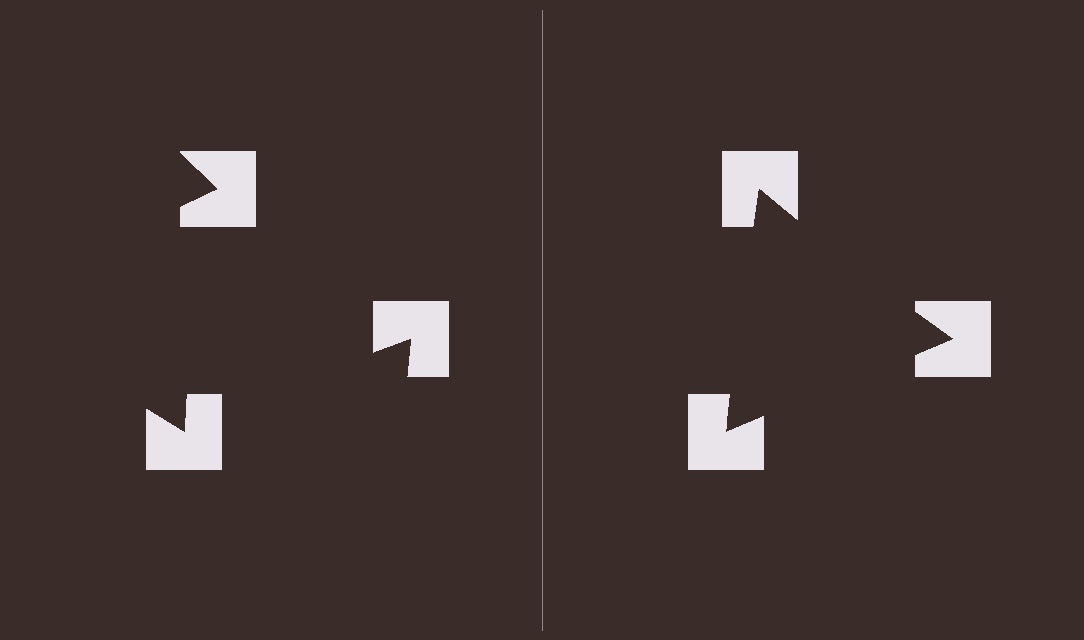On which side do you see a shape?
An illusory triangle appears on the right side. On the left side the wedge cuts are rotated, so no coherent shape forms.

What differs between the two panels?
The notched squares are positioned identically on both sides; only the wedge orientations differ. On the right they align to a triangle; on the left they are misaligned.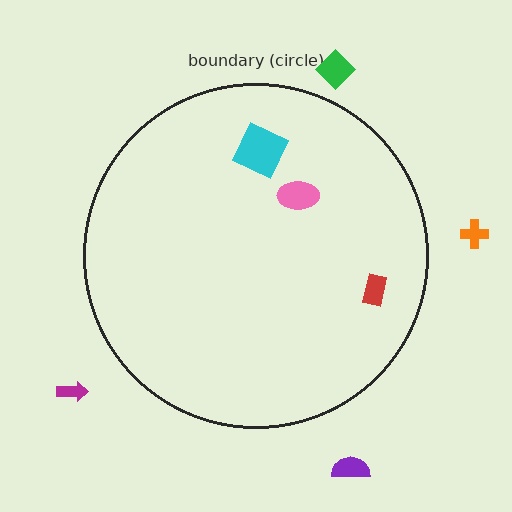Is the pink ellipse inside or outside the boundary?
Inside.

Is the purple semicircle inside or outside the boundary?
Outside.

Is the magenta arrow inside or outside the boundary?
Outside.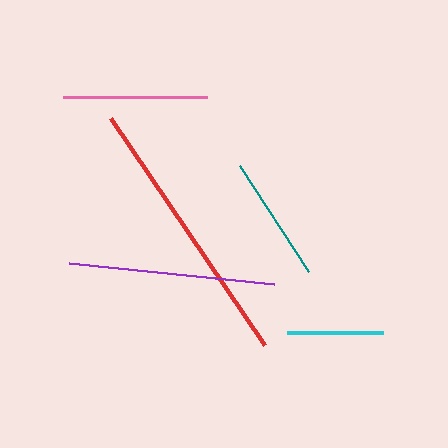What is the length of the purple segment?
The purple segment is approximately 207 pixels long.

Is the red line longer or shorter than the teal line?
The red line is longer than the teal line.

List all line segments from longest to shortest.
From longest to shortest: red, purple, pink, teal, cyan.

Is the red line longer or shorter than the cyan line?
The red line is longer than the cyan line.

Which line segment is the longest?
The red line is the longest at approximately 274 pixels.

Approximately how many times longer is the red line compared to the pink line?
The red line is approximately 1.9 times the length of the pink line.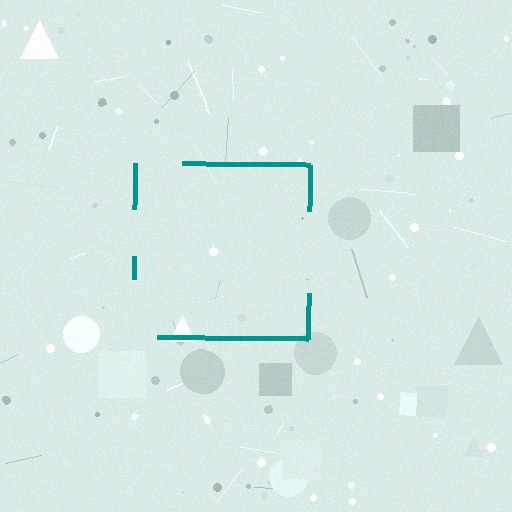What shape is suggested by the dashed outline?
The dashed outline suggests a square.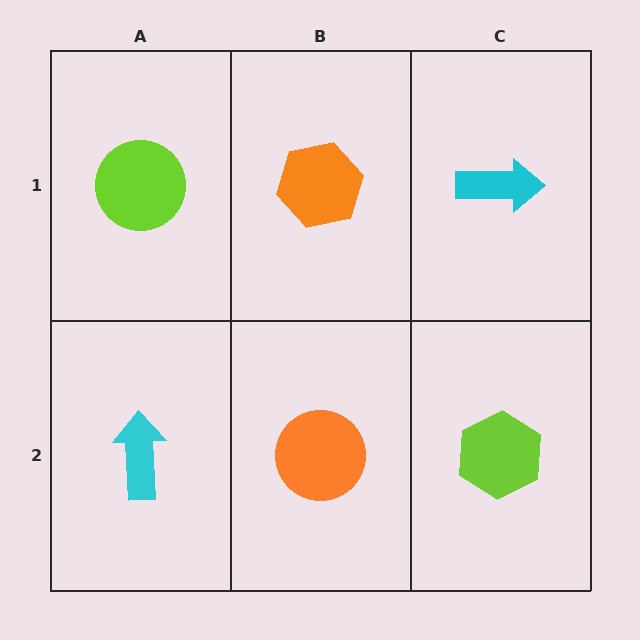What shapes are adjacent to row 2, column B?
An orange hexagon (row 1, column B), a cyan arrow (row 2, column A), a lime hexagon (row 2, column C).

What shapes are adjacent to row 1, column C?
A lime hexagon (row 2, column C), an orange hexagon (row 1, column B).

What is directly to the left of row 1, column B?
A lime circle.